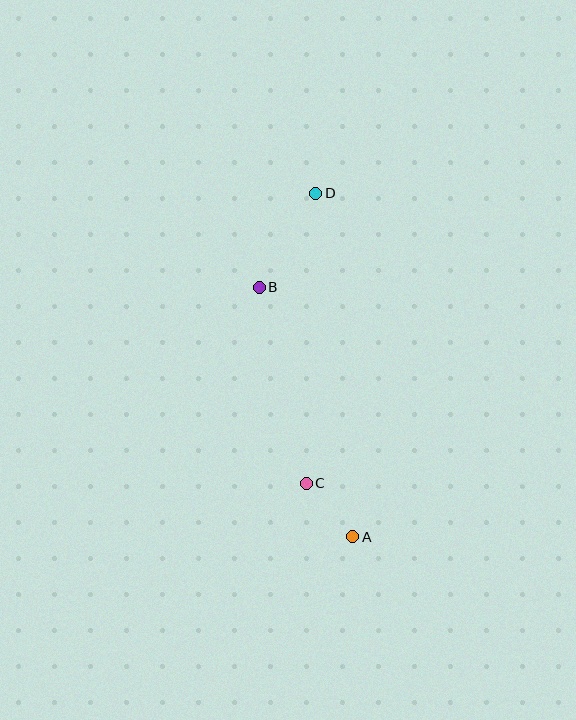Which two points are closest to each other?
Points A and C are closest to each other.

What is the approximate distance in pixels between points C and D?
The distance between C and D is approximately 290 pixels.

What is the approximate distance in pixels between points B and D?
The distance between B and D is approximately 110 pixels.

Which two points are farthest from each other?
Points A and D are farthest from each other.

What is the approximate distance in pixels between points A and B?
The distance between A and B is approximately 266 pixels.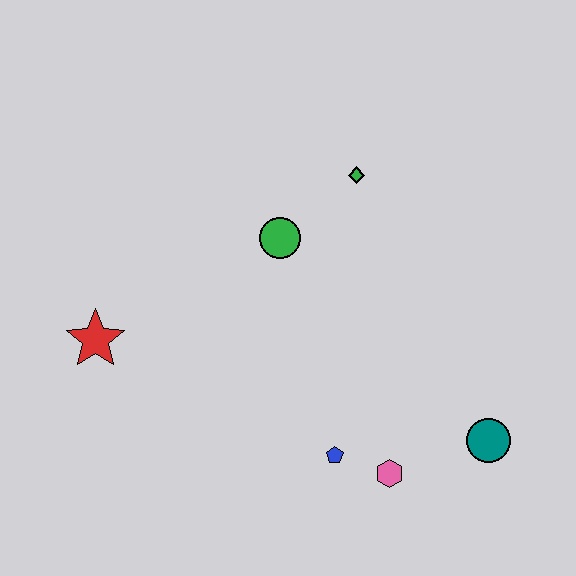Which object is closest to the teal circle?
The pink hexagon is closest to the teal circle.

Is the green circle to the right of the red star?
Yes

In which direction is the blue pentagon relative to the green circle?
The blue pentagon is below the green circle.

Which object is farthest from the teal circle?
The red star is farthest from the teal circle.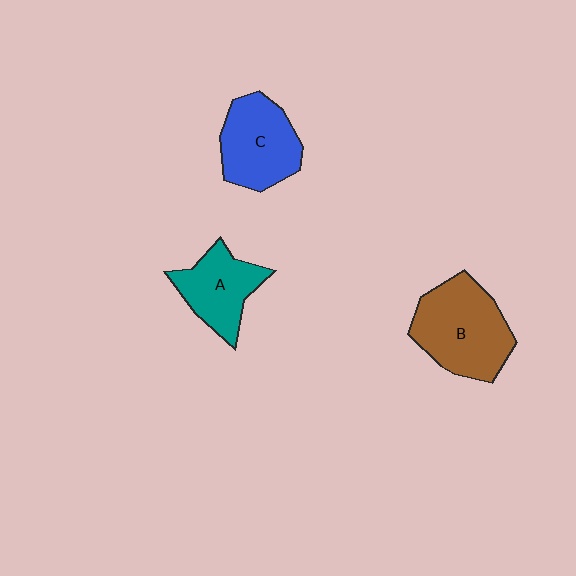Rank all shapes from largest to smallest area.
From largest to smallest: B (brown), C (blue), A (teal).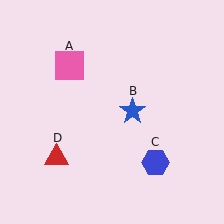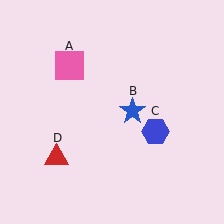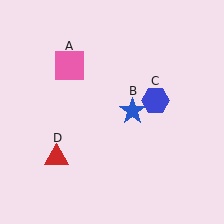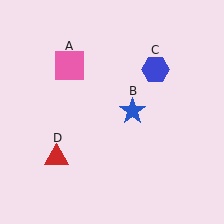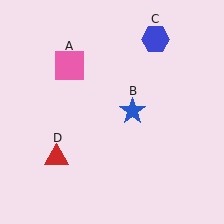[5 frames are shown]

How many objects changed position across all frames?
1 object changed position: blue hexagon (object C).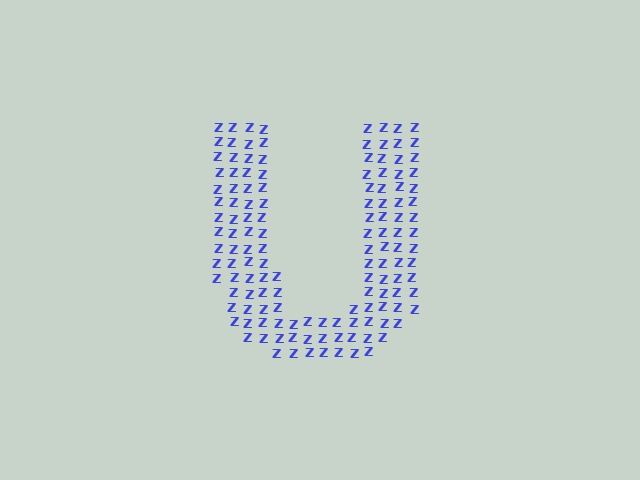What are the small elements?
The small elements are letter Z's.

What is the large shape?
The large shape is the letter U.